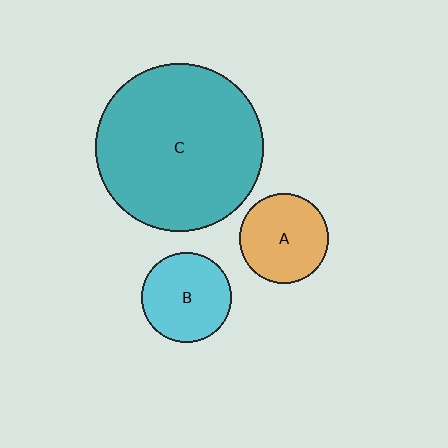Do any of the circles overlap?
No, none of the circles overlap.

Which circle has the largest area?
Circle C (teal).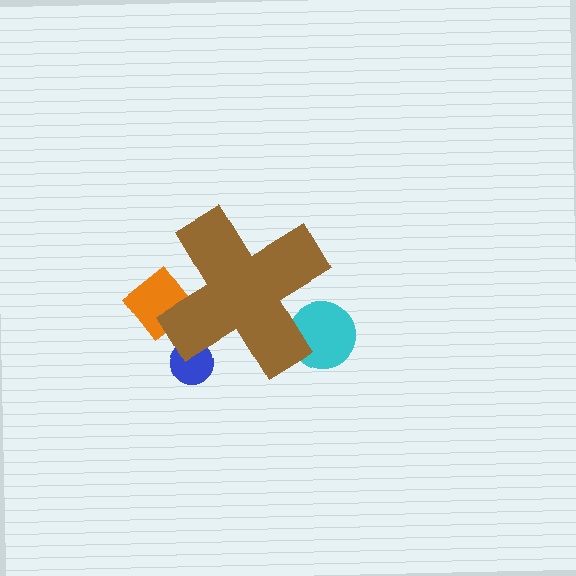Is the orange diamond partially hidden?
Yes, the orange diamond is partially hidden behind the brown cross.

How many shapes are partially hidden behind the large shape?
3 shapes are partially hidden.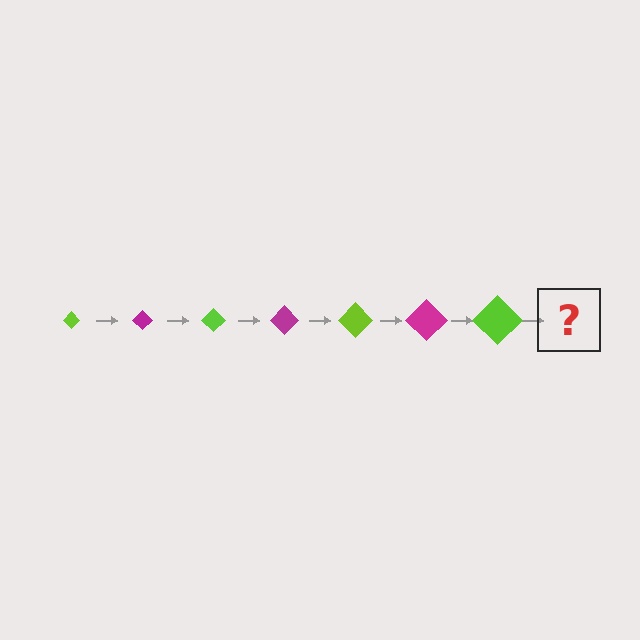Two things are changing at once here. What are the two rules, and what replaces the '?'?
The two rules are that the diamond grows larger each step and the color cycles through lime and magenta. The '?' should be a magenta diamond, larger than the previous one.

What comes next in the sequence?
The next element should be a magenta diamond, larger than the previous one.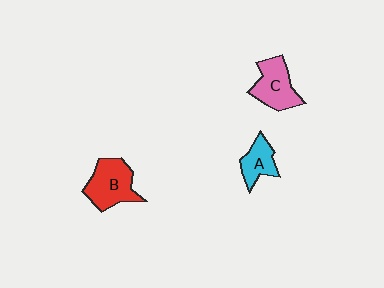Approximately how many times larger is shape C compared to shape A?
Approximately 1.5 times.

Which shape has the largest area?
Shape B (red).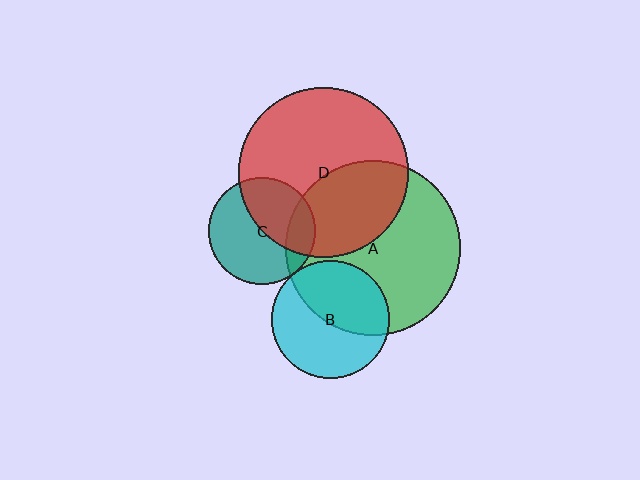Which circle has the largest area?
Circle A (green).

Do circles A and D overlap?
Yes.